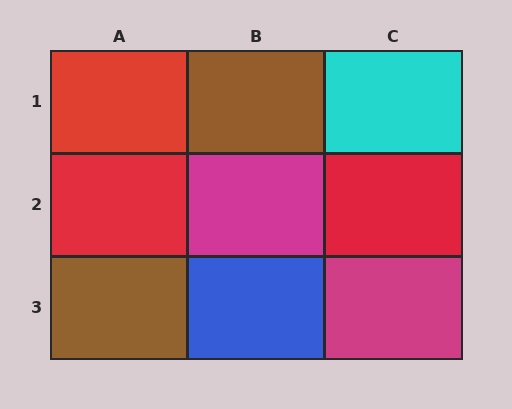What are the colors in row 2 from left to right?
Red, magenta, red.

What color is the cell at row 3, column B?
Blue.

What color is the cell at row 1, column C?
Cyan.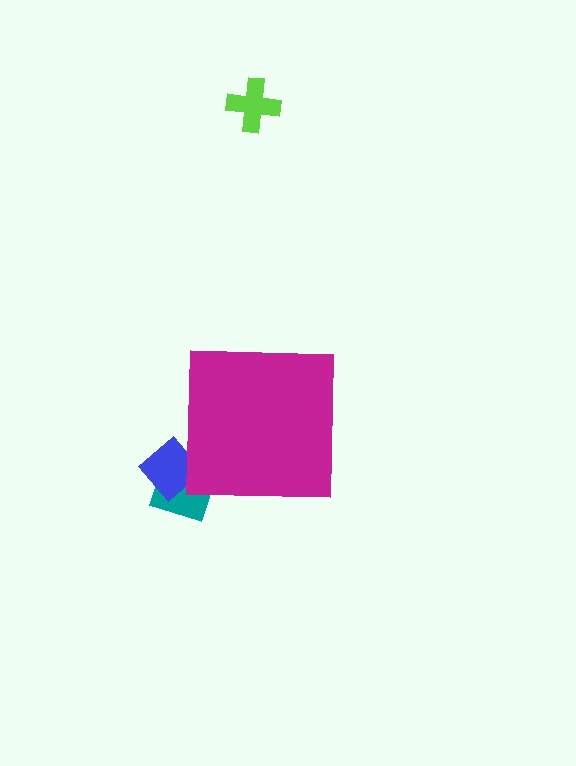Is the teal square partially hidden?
Yes, the teal square is partially hidden behind the magenta square.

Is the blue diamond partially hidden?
Yes, the blue diamond is partially hidden behind the magenta square.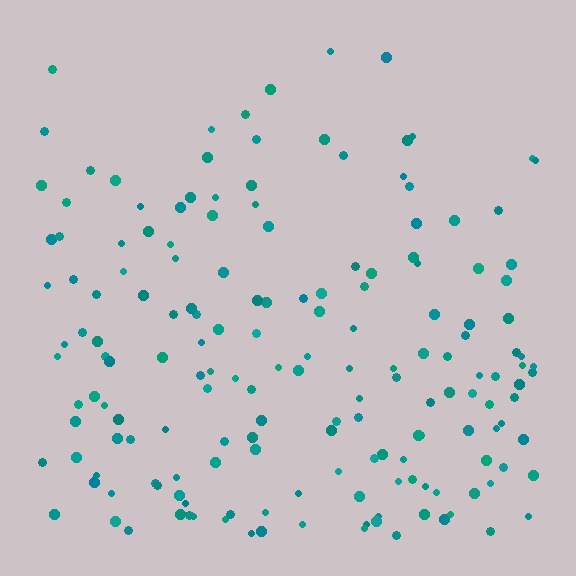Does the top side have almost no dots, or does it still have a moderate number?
Still a moderate number, just noticeably fewer than the bottom.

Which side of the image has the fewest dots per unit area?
The top.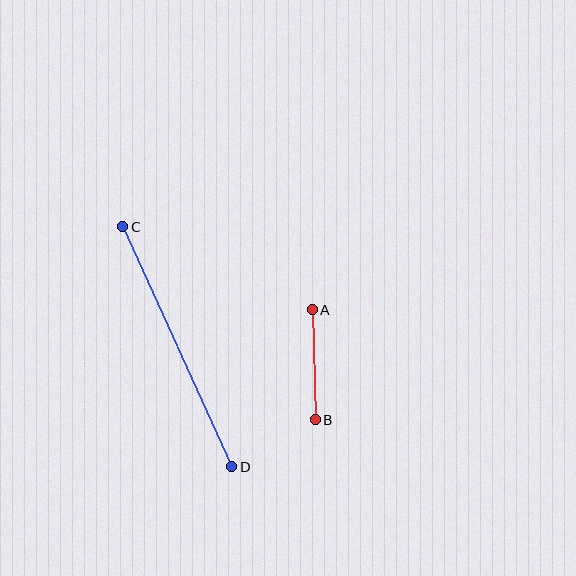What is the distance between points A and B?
The distance is approximately 110 pixels.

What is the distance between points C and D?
The distance is approximately 264 pixels.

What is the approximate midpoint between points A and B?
The midpoint is at approximately (314, 365) pixels.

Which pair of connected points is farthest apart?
Points C and D are farthest apart.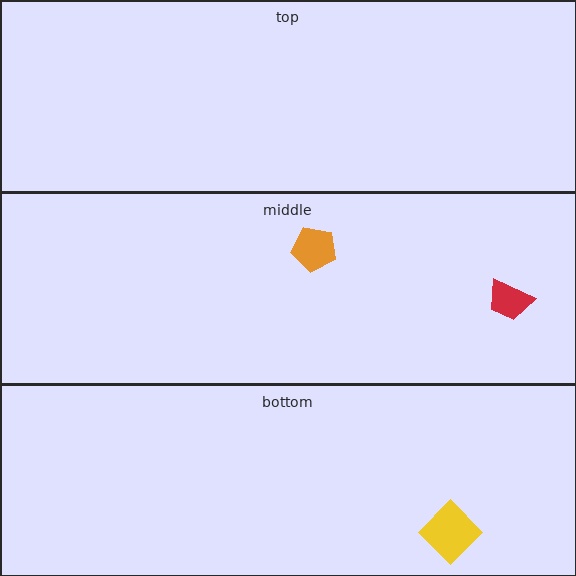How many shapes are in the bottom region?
1.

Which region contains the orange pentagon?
The middle region.